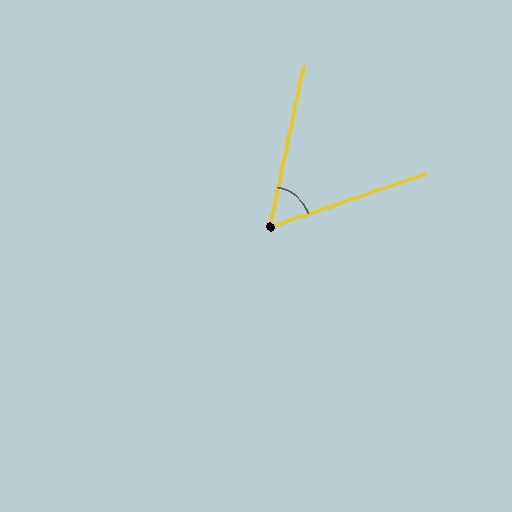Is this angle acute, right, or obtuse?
It is acute.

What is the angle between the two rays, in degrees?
Approximately 59 degrees.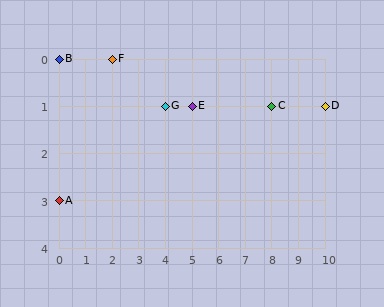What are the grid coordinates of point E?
Point E is at grid coordinates (5, 1).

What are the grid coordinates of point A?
Point A is at grid coordinates (0, 3).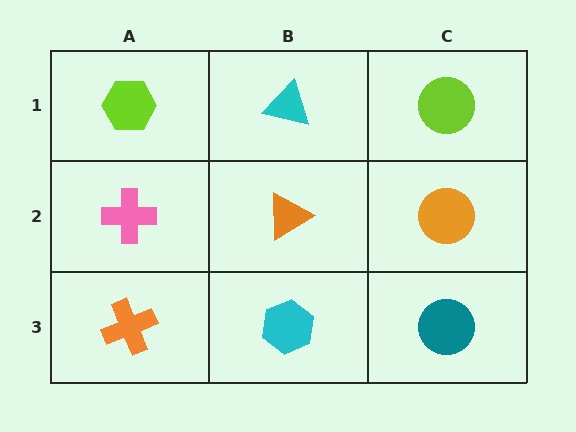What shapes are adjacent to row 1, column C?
An orange circle (row 2, column C), a cyan triangle (row 1, column B).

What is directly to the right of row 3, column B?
A teal circle.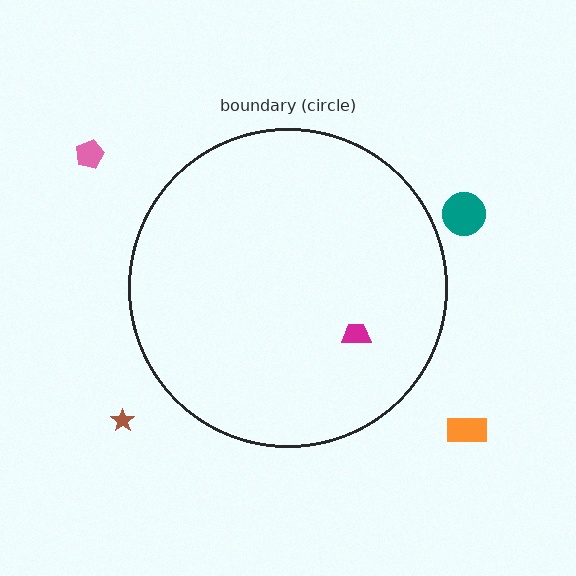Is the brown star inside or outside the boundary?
Outside.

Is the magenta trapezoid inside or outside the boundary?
Inside.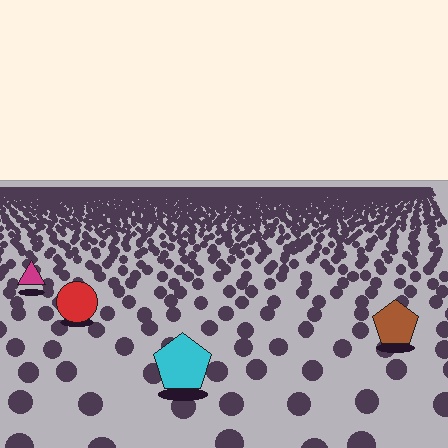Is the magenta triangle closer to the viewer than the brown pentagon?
No. The brown pentagon is closer — you can tell from the texture gradient: the ground texture is coarser near it.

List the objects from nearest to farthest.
From nearest to farthest: the cyan pentagon, the brown pentagon, the red circle, the magenta triangle.